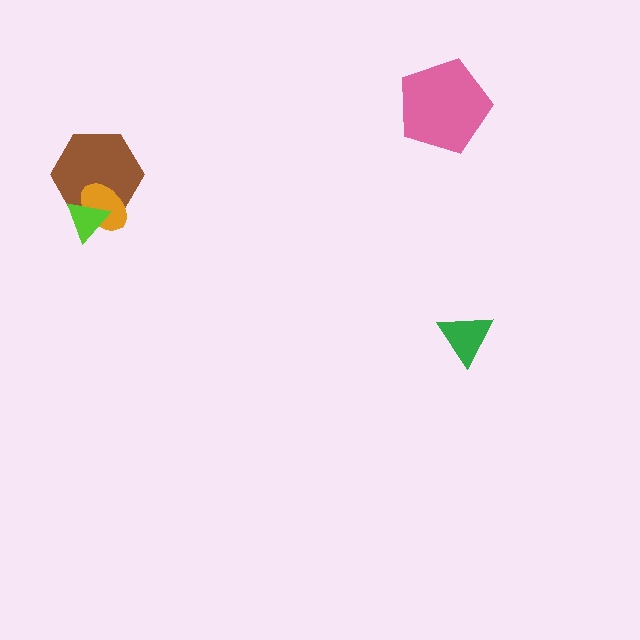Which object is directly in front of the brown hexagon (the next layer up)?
The orange ellipse is directly in front of the brown hexagon.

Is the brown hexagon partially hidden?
Yes, it is partially covered by another shape.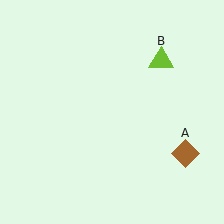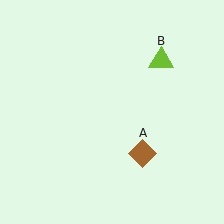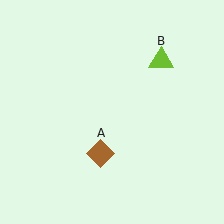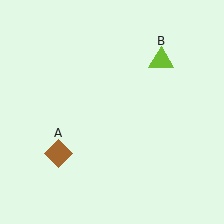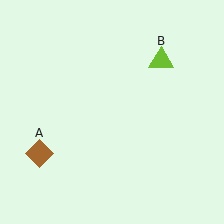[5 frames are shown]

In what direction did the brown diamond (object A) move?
The brown diamond (object A) moved left.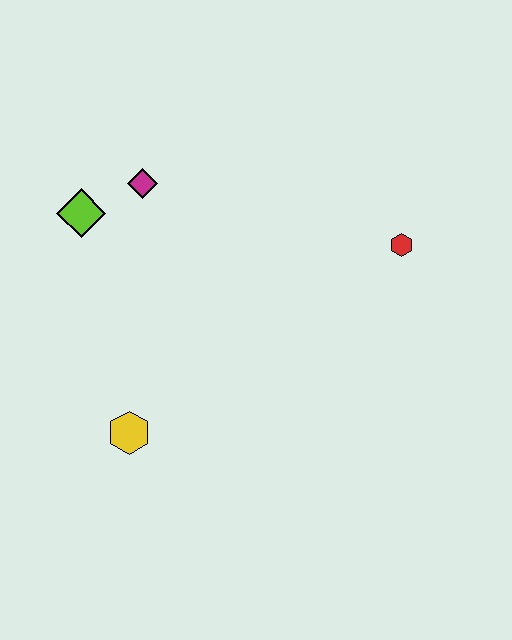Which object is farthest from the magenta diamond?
The red hexagon is farthest from the magenta diamond.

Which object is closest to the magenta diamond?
The lime diamond is closest to the magenta diamond.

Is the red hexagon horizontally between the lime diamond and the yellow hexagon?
No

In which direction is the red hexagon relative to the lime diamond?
The red hexagon is to the right of the lime diamond.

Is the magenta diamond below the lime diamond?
No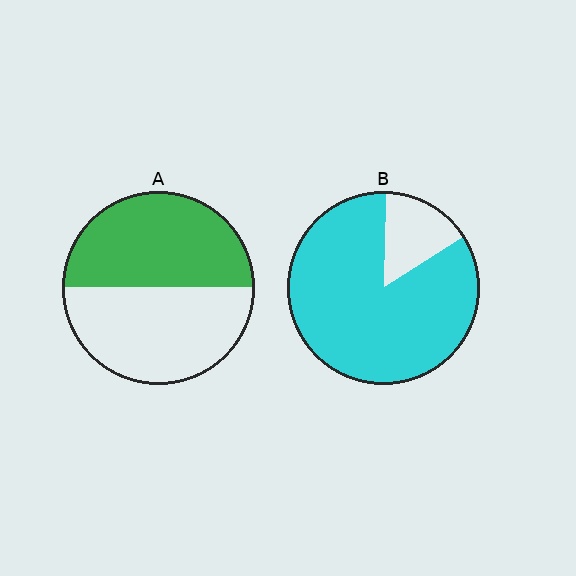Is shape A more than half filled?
Roughly half.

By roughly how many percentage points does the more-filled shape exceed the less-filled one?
By roughly 35 percentage points (B over A).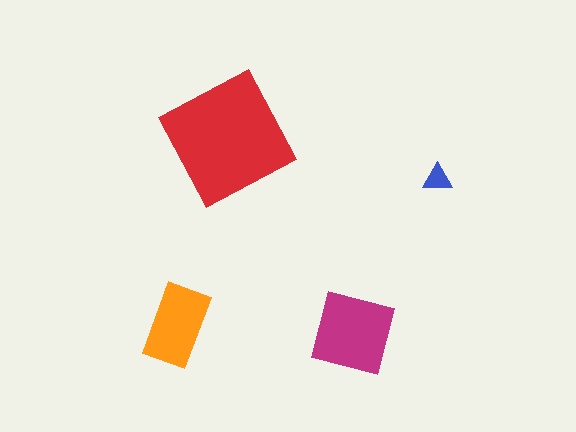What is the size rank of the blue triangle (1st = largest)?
4th.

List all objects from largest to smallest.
The red square, the magenta square, the orange rectangle, the blue triangle.